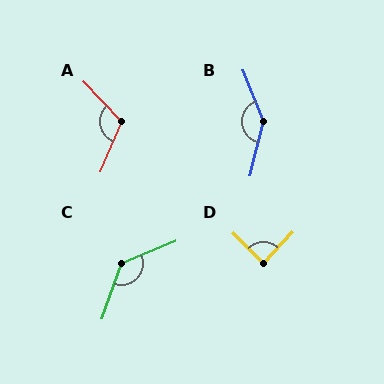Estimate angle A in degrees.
Approximately 113 degrees.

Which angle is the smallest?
D, at approximately 88 degrees.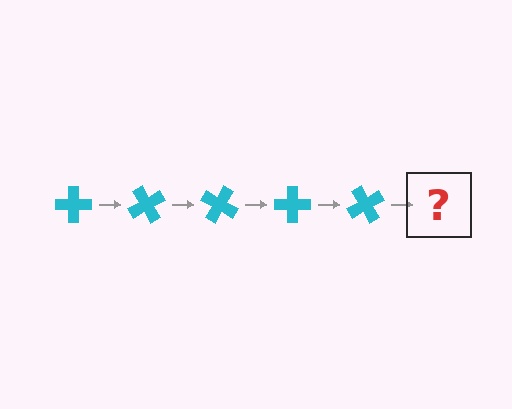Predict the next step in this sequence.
The next step is a cyan cross rotated 300 degrees.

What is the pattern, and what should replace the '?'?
The pattern is that the cross rotates 60 degrees each step. The '?' should be a cyan cross rotated 300 degrees.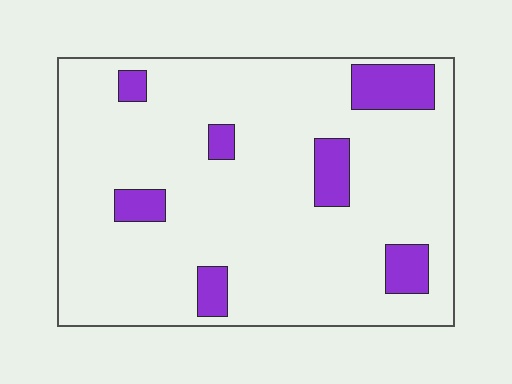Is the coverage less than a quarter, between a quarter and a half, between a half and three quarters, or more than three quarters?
Less than a quarter.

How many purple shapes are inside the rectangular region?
7.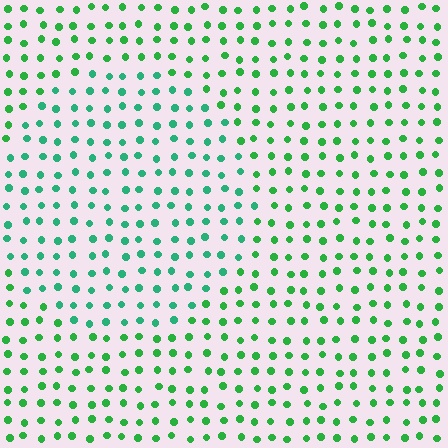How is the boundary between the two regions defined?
The boundary is defined purely by a slight shift in hue (about 26 degrees). Spacing, size, and orientation are identical on both sides.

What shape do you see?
I see a circle.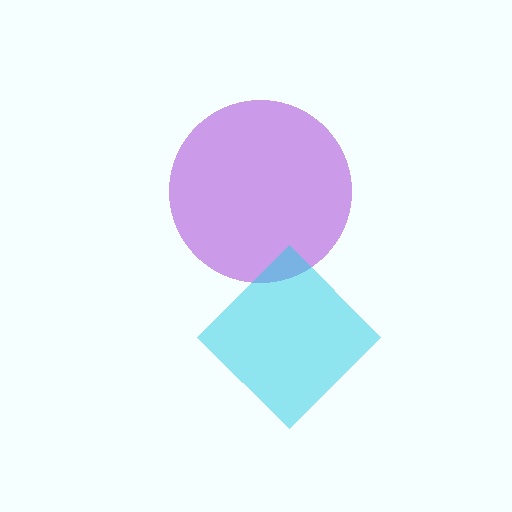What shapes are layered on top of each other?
The layered shapes are: a purple circle, a cyan diamond.